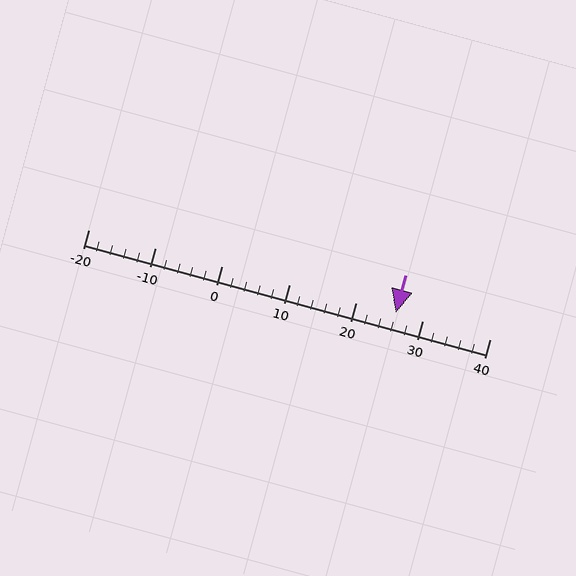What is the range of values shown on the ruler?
The ruler shows values from -20 to 40.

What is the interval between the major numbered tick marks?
The major tick marks are spaced 10 units apart.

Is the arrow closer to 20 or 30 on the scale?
The arrow is closer to 30.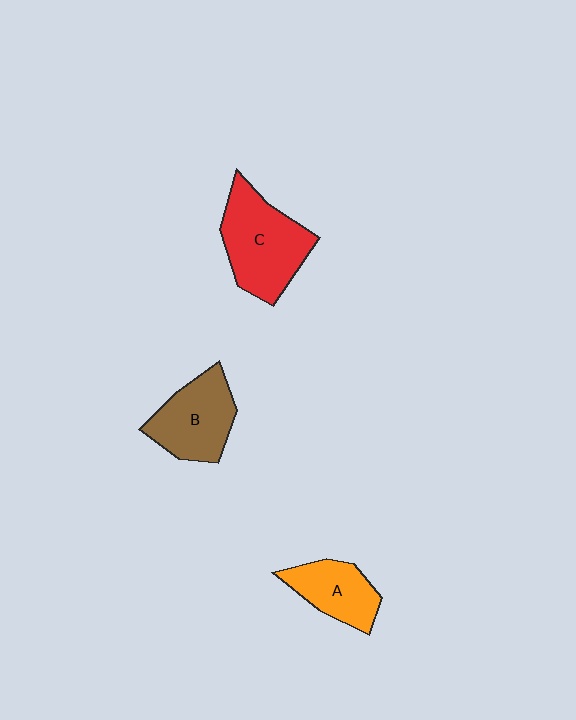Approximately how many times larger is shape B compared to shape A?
Approximately 1.3 times.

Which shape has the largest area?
Shape C (red).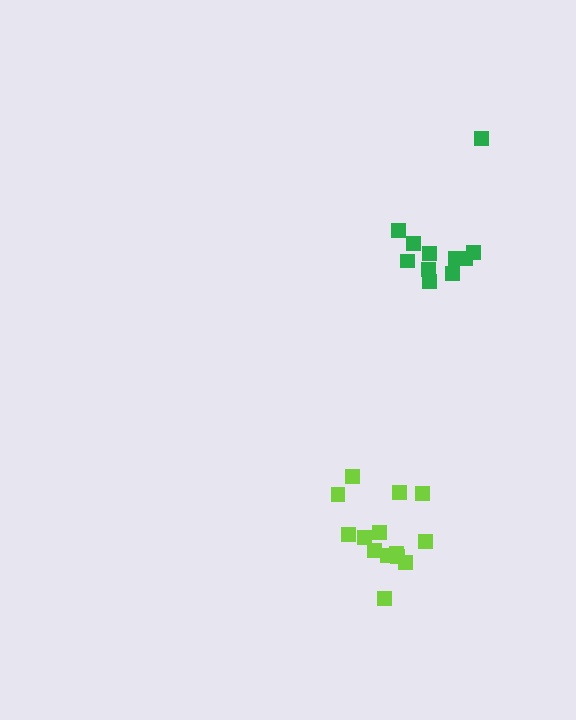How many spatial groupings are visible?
There are 2 spatial groupings.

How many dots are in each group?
Group 1: 11 dots, Group 2: 14 dots (25 total).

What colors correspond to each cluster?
The clusters are colored: green, lime.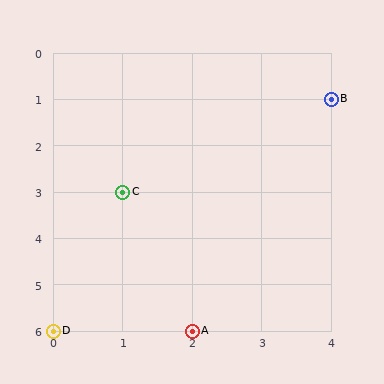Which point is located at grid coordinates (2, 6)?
Point A is at (2, 6).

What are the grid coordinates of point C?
Point C is at grid coordinates (1, 3).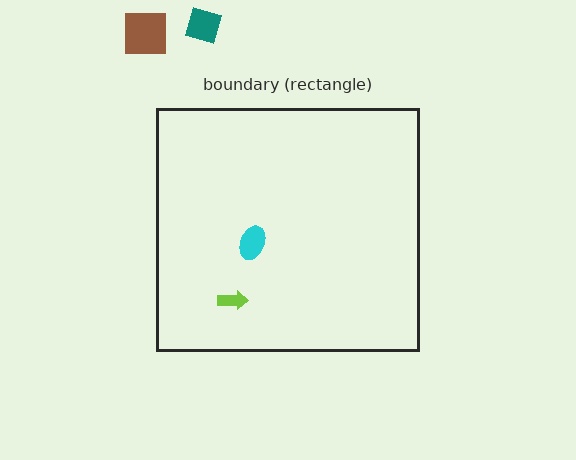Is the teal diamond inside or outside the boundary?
Outside.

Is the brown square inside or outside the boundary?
Outside.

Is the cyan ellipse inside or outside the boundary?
Inside.